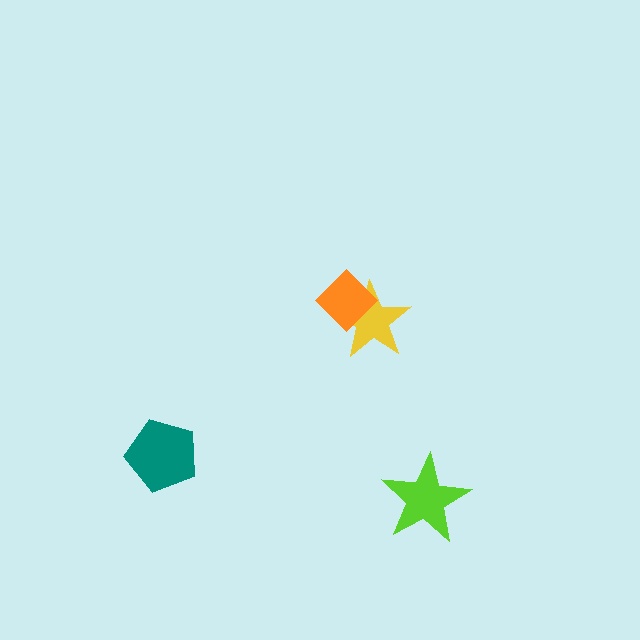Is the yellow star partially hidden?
Yes, it is partially covered by another shape.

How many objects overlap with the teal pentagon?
0 objects overlap with the teal pentagon.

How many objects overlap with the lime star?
0 objects overlap with the lime star.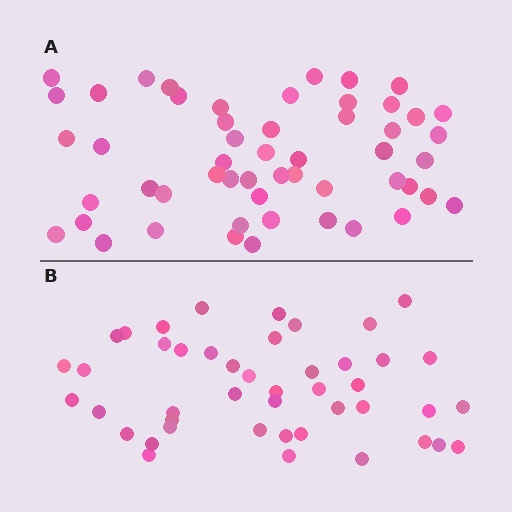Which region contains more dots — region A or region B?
Region A (the top region) has more dots.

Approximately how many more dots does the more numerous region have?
Region A has roughly 8 or so more dots than region B.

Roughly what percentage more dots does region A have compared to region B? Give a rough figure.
About 20% more.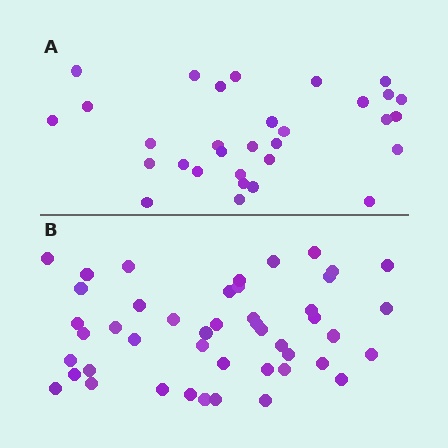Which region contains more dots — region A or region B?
Region B (the bottom region) has more dots.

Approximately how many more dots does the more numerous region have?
Region B has approximately 15 more dots than region A.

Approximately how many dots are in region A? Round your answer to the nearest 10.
About 30 dots. (The exact count is 31, which rounds to 30.)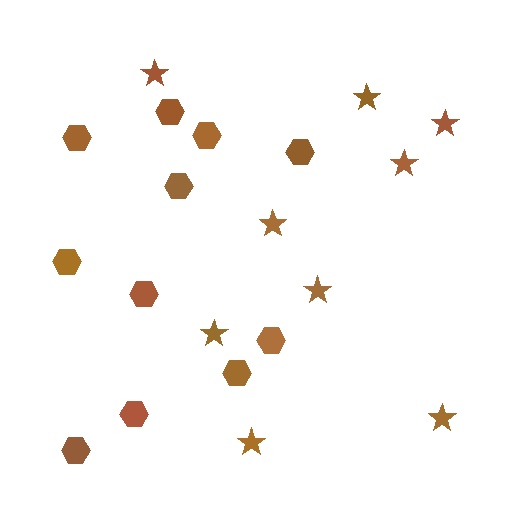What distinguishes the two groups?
There are 2 groups: one group of hexagons (11) and one group of stars (9).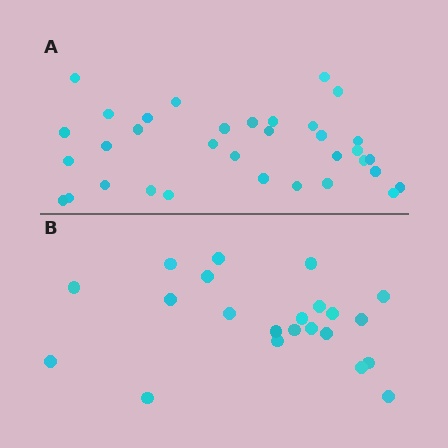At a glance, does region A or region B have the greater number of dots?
Region A (the top region) has more dots.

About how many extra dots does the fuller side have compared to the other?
Region A has roughly 12 or so more dots than region B.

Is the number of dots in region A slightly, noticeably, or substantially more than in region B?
Region A has substantially more. The ratio is roughly 1.5 to 1.